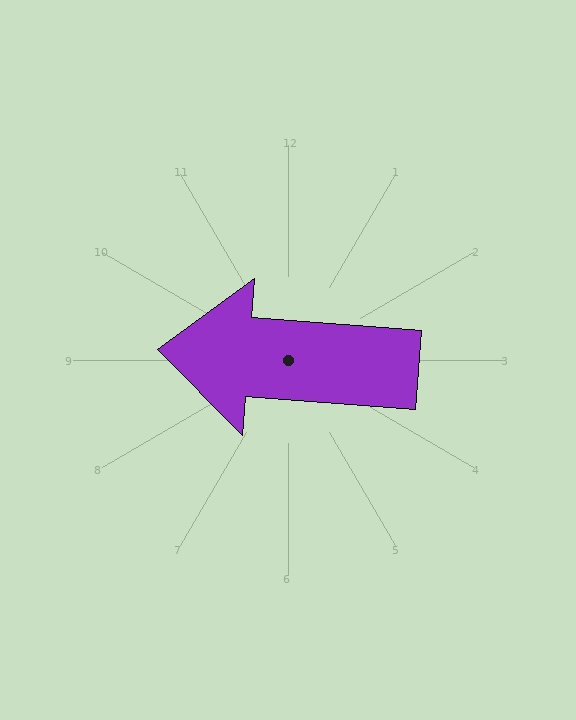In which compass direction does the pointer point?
West.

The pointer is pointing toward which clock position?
Roughly 9 o'clock.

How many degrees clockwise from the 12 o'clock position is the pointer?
Approximately 274 degrees.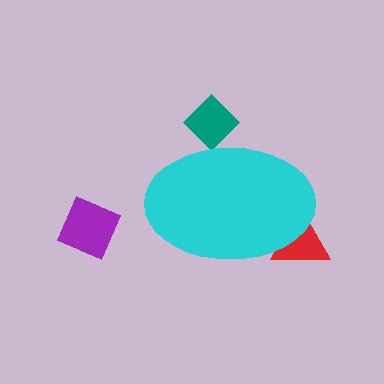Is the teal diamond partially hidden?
Yes, the teal diamond is partially hidden behind the cyan ellipse.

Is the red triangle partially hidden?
Yes, the red triangle is partially hidden behind the cyan ellipse.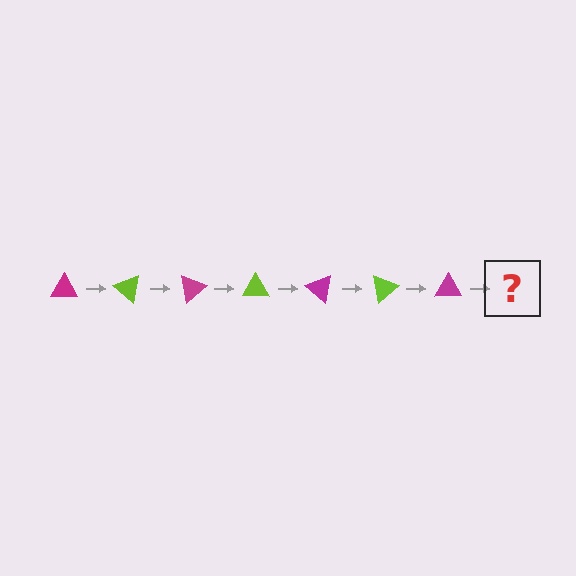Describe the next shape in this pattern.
It should be a lime triangle, rotated 280 degrees from the start.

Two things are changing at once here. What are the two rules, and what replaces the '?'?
The two rules are that it rotates 40 degrees each step and the color cycles through magenta and lime. The '?' should be a lime triangle, rotated 280 degrees from the start.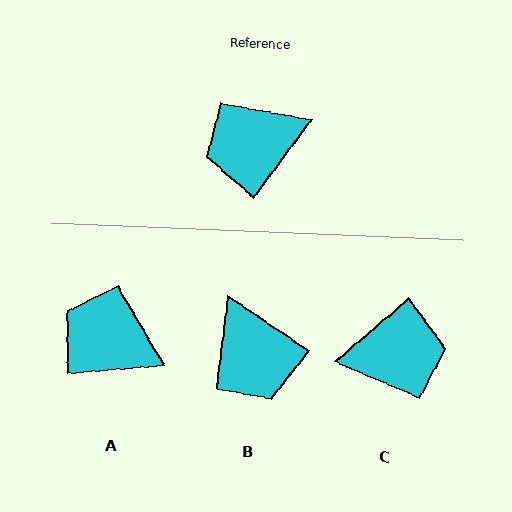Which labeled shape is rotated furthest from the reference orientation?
C, about 167 degrees away.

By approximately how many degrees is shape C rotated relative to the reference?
Approximately 167 degrees counter-clockwise.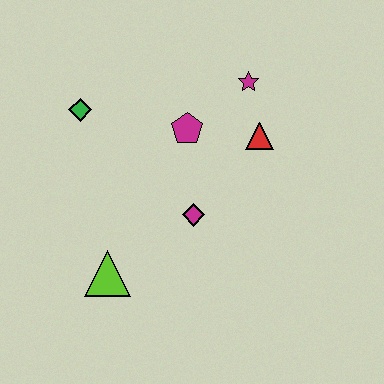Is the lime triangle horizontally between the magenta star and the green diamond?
Yes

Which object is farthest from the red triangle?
The lime triangle is farthest from the red triangle.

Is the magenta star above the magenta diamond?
Yes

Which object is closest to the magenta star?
The red triangle is closest to the magenta star.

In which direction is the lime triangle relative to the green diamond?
The lime triangle is below the green diamond.